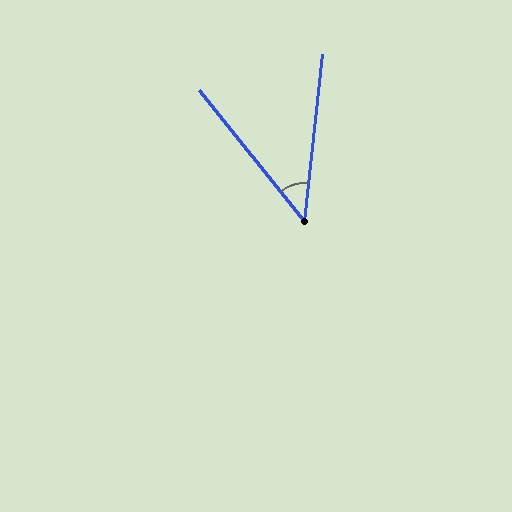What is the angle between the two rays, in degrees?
Approximately 45 degrees.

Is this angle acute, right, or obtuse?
It is acute.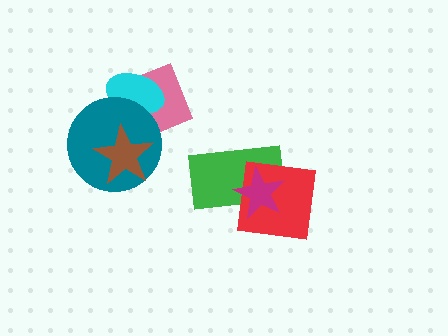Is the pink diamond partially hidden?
Yes, it is partially covered by another shape.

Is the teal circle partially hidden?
Yes, it is partially covered by another shape.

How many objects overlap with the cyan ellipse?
2 objects overlap with the cyan ellipse.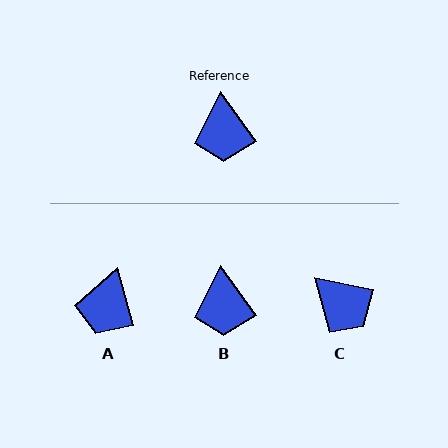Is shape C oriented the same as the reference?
No, it is off by about 42 degrees.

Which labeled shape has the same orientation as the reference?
B.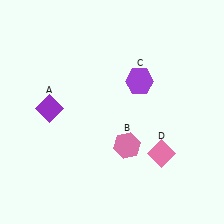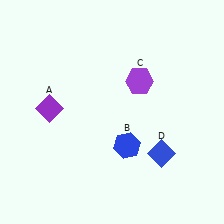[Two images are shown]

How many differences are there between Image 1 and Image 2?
There are 2 differences between the two images.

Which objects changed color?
B changed from pink to blue. D changed from pink to blue.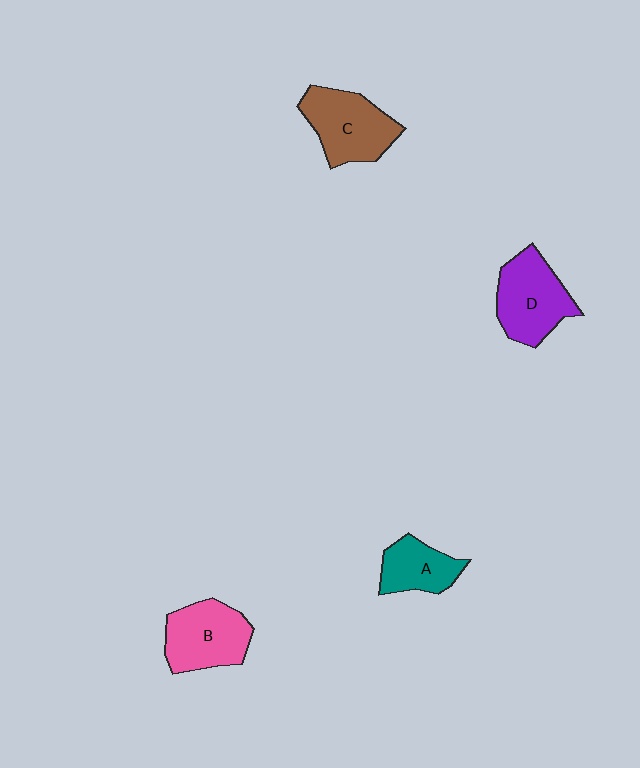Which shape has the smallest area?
Shape A (teal).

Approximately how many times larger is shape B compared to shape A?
Approximately 1.4 times.